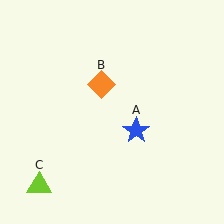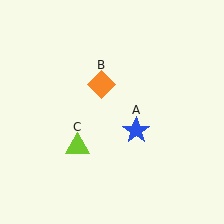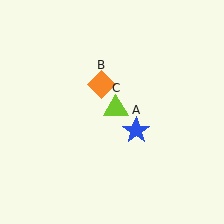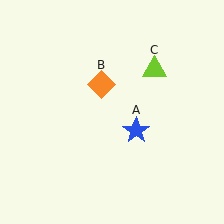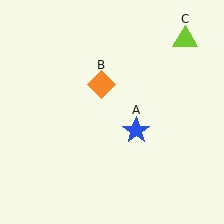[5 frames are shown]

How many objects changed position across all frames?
1 object changed position: lime triangle (object C).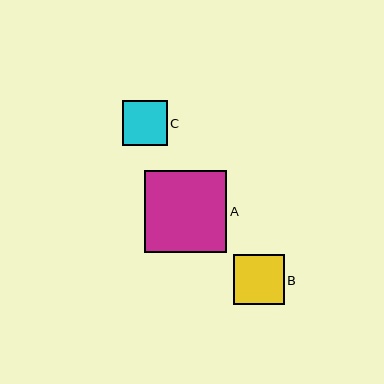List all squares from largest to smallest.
From largest to smallest: A, B, C.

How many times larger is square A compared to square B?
Square A is approximately 1.6 times the size of square B.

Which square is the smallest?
Square C is the smallest with a size of approximately 45 pixels.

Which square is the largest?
Square A is the largest with a size of approximately 82 pixels.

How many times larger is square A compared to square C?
Square A is approximately 1.8 times the size of square C.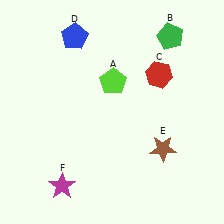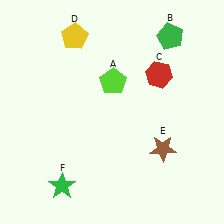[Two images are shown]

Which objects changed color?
D changed from blue to yellow. F changed from magenta to green.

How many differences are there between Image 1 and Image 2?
There are 2 differences between the two images.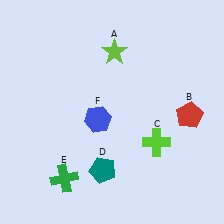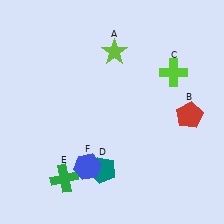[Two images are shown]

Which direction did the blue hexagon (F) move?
The blue hexagon (F) moved down.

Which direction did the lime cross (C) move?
The lime cross (C) moved up.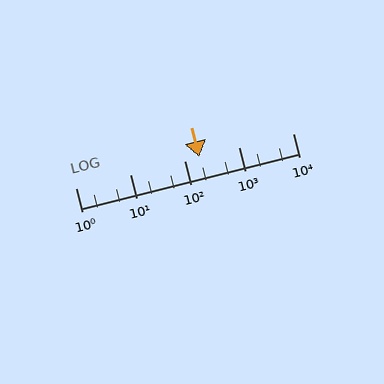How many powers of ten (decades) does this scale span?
The scale spans 4 decades, from 1 to 10000.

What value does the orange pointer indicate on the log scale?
The pointer indicates approximately 190.